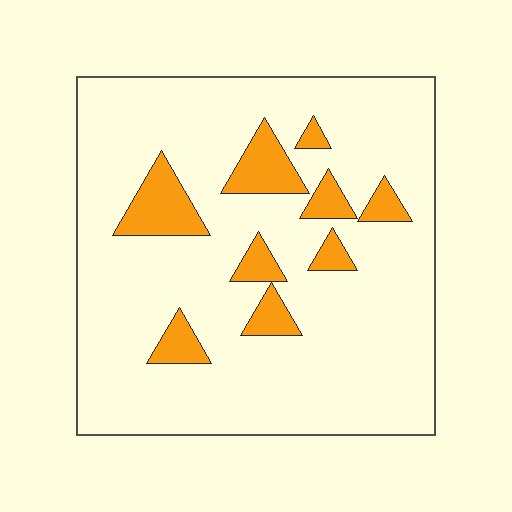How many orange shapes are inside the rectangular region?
9.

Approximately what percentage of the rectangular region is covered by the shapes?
Approximately 15%.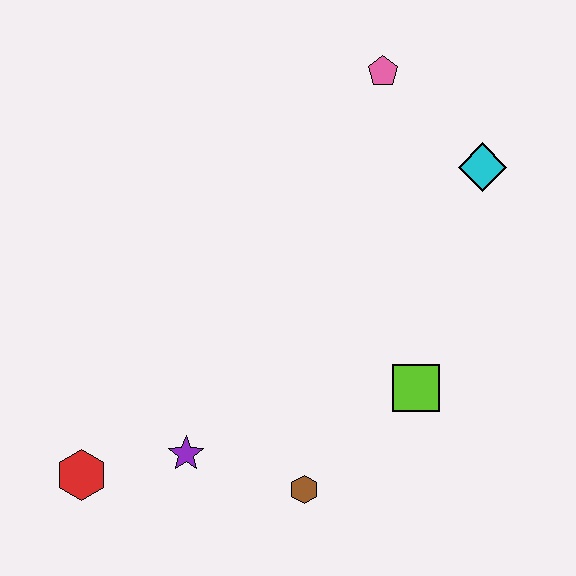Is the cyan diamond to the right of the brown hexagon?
Yes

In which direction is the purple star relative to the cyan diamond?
The purple star is to the left of the cyan diamond.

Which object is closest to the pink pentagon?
The cyan diamond is closest to the pink pentagon.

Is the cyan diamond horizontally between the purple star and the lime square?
No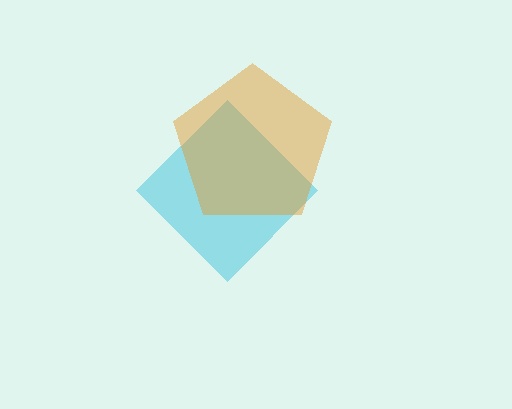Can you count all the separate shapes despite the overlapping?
Yes, there are 2 separate shapes.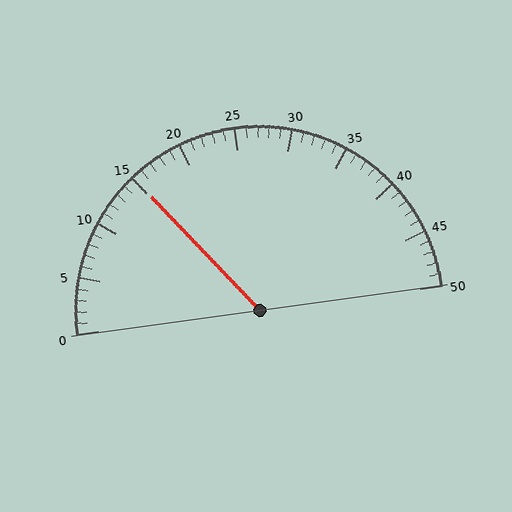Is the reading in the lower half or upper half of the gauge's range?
The reading is in the lower half of the range (0 to 50).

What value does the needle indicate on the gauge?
The needle indicates approximately 15.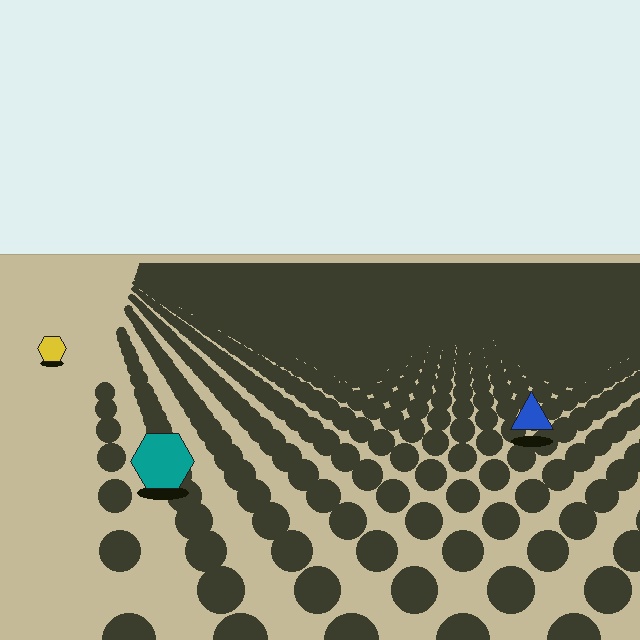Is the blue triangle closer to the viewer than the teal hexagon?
No. The teal hexagon is closer — you can tell from the texture gradient: the ground texture is coarser near it.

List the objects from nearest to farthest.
From nearest to farthest: the teal hexagon, the blue triangle, the yellow hexagon.